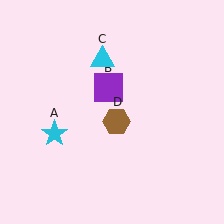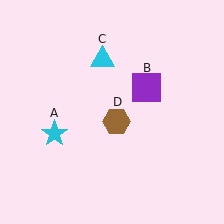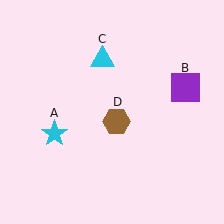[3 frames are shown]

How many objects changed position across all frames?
1 object changed position: purple square (object B).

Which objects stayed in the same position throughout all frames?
Cyan star (object A) and cyan triangle (object C) and brown hexagon (object D) remained stationary.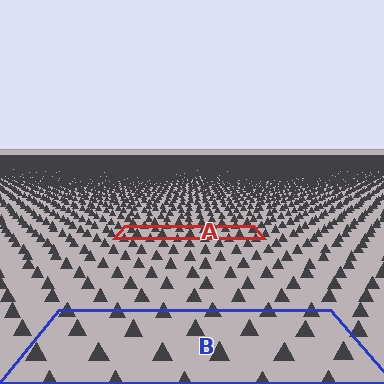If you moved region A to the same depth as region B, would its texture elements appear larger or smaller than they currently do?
They would appear larger. At a closer depth, the same texture elements are projected at a bigger on-screen size.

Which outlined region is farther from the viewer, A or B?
Region A is farther from the viewer — the texture elements inside it appear smaller and more densely packed.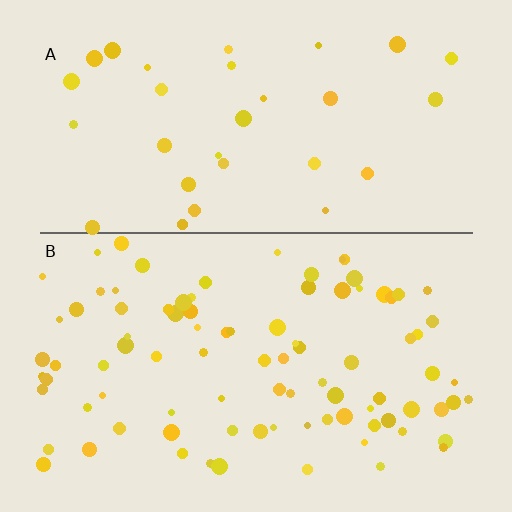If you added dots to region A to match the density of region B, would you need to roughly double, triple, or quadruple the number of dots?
Approximately triple.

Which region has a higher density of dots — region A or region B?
B (the bottom).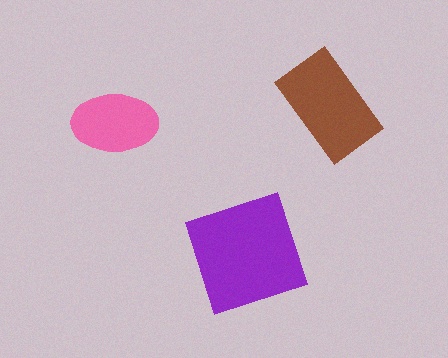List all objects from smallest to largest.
The pink ellipse, the brown rectangle, the purple square.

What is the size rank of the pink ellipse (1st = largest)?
3rd.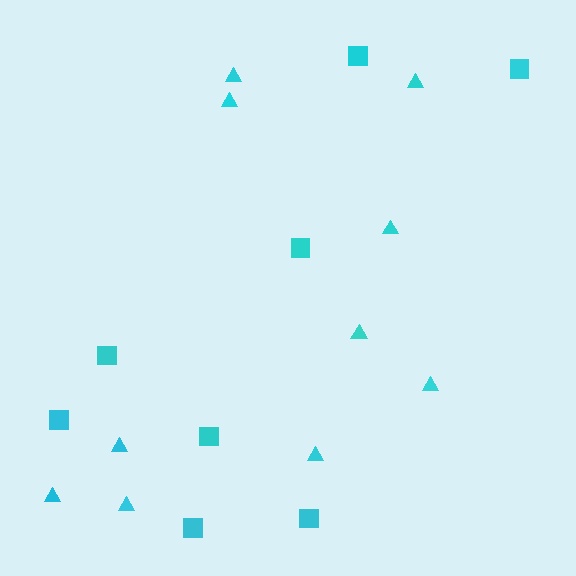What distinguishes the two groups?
There are 2 groups: one group of squares (8) and one group of triangles (10).